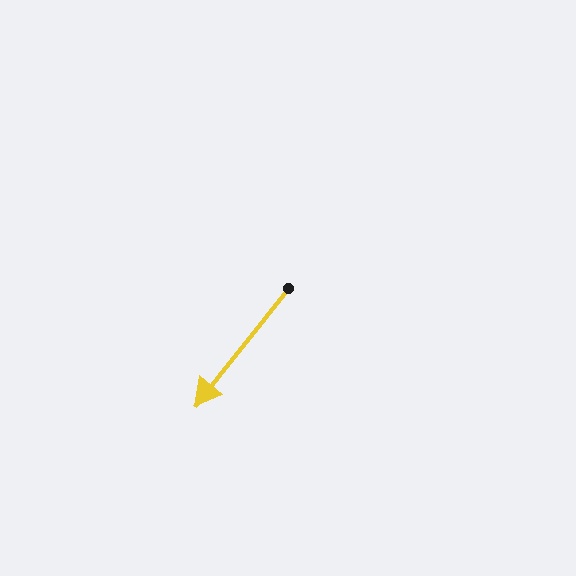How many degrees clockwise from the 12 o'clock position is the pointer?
Approximately 218 degrees.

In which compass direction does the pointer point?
Southwest.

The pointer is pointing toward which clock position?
Roughly 7 o'clock.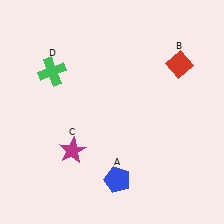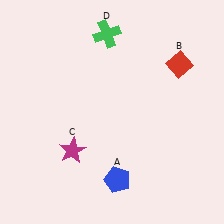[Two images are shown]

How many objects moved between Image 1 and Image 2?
1 object moved between the two images.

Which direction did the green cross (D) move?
The green cross (D) moved right.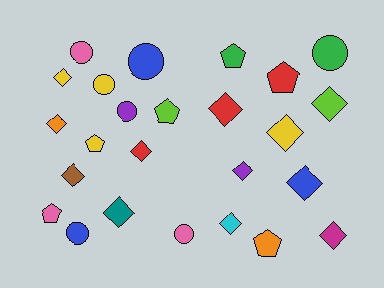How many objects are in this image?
There are 25 objects.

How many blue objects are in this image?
There are 3 blue objects.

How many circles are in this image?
There are 7 circles.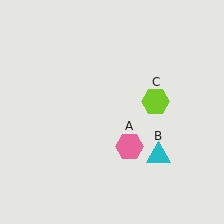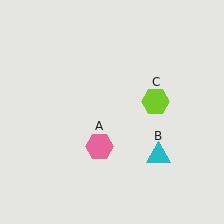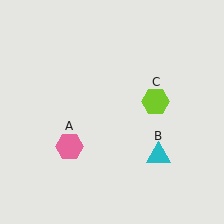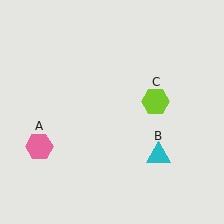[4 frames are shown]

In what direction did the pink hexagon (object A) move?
The pink hexagon (object A) moved left.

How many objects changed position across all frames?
1 object changed position: pink hexagon (object A).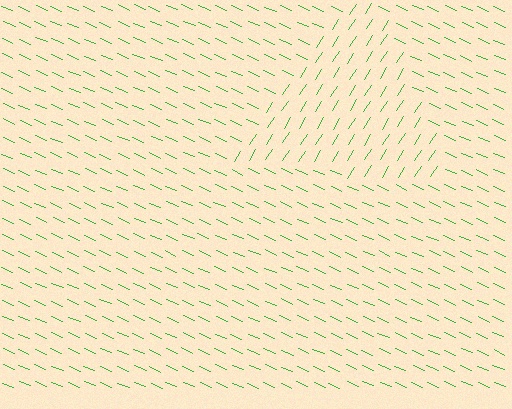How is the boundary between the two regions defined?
The boundary is defined purely by a change in line orientation (approximately 81 degrees difference). All lines are the same color and thickness.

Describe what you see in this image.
The image is filled with small green line segments. A triangle region in the image has lines oriented differently from the surrounding lines, creating a visible texture boundary.